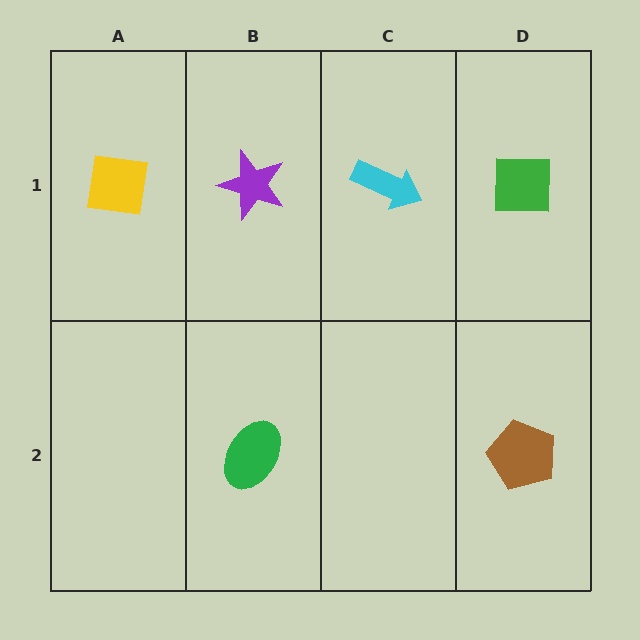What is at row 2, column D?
A brown pentagon.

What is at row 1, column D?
A green square.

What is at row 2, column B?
A green ellipse.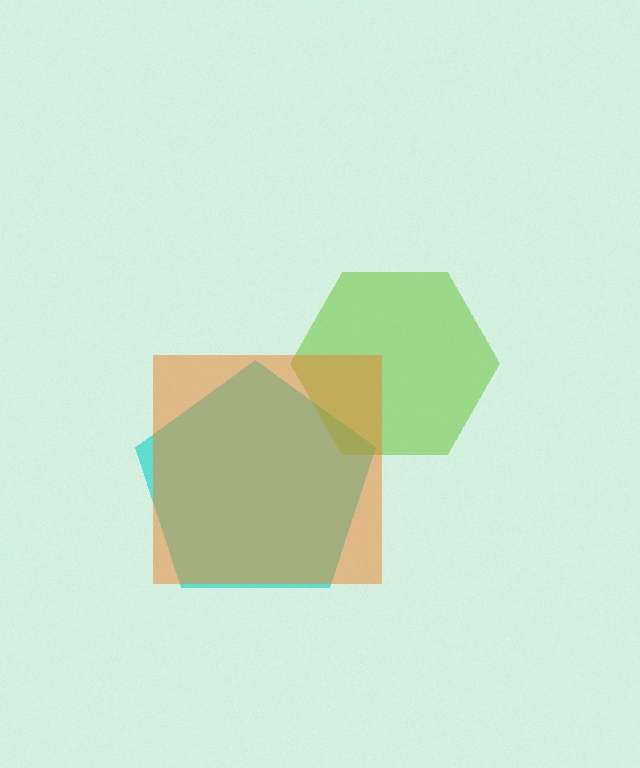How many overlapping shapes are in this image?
There are 3 overlapping shapes in the image.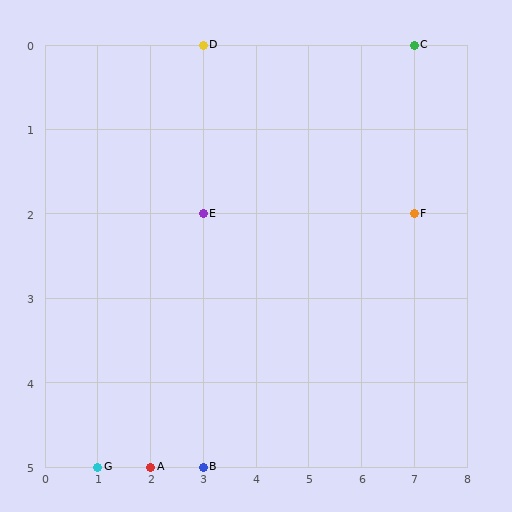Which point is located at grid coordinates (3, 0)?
Point D is at (3, 0).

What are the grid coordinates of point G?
Point G is at grid coordinates (1, 5).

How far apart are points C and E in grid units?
Points C and E are 4 columns and 2 rows apart (about 4.5 grid units diagonally).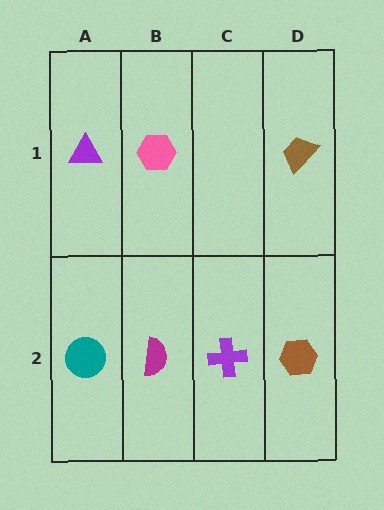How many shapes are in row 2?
4 shapes.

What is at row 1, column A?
A purple triangle.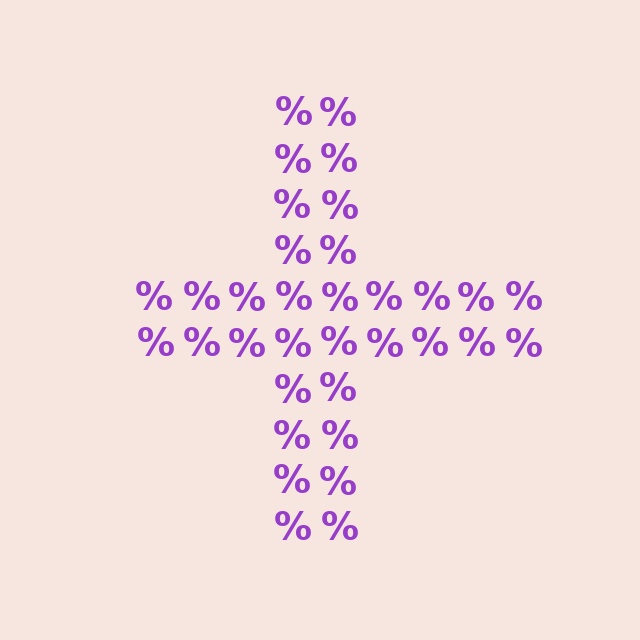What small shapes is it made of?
It is made of small percent signs.